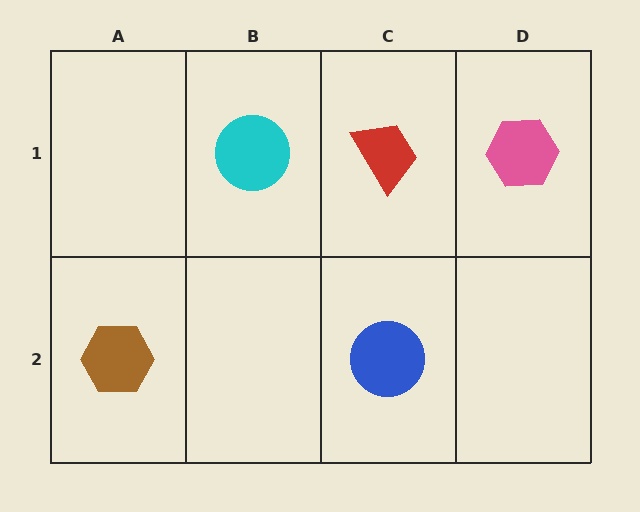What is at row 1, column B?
A cyan circle.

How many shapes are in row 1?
3 shapes.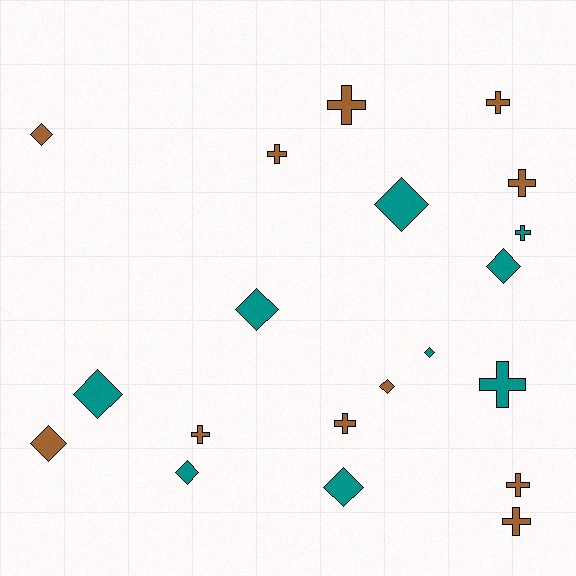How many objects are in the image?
There are 20 objects.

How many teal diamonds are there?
There are 7 teal diamonds.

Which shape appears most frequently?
Cross, with 10 objects.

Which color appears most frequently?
Brown, with 11 objects.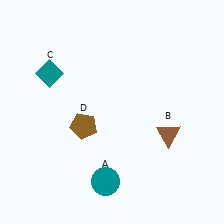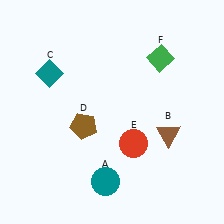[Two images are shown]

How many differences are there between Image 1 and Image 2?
There are 2 differences between the two images.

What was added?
A red circle (E), a green diamond (F) were added in Image 2.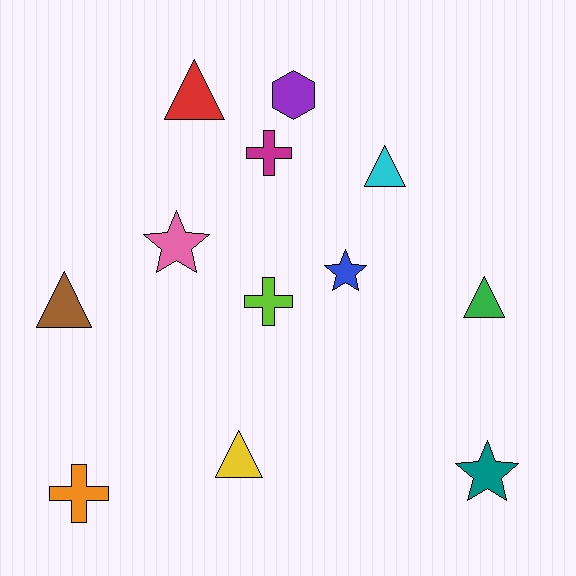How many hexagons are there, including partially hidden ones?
There is 1 hexagon.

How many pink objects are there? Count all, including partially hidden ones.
There is 1 pink object.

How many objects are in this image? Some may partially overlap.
There are 12 objects.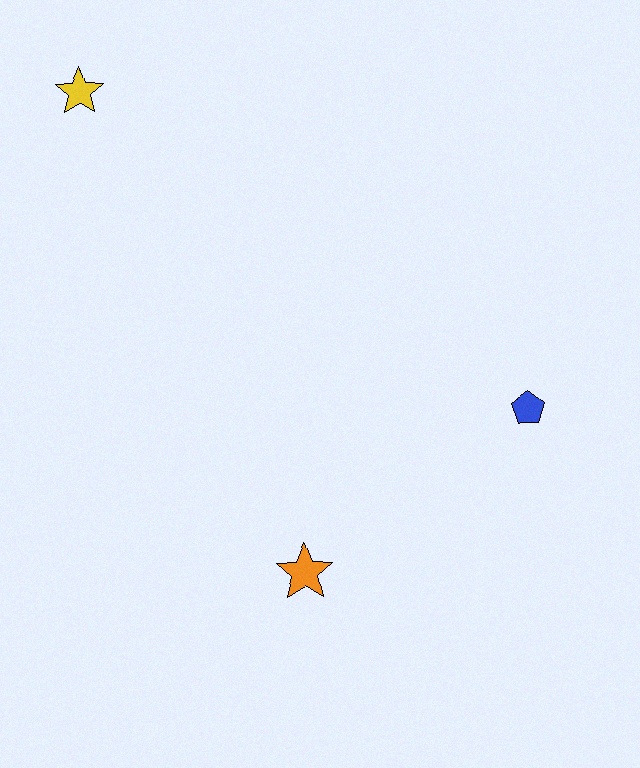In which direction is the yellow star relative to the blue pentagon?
The yellow star is to the left of the blue pentagon.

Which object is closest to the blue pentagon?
The orange star is closest to the blue pentagon.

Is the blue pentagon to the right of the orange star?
Yes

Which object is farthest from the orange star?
The yellow star is farthest from the orange star.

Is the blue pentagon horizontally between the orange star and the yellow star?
No